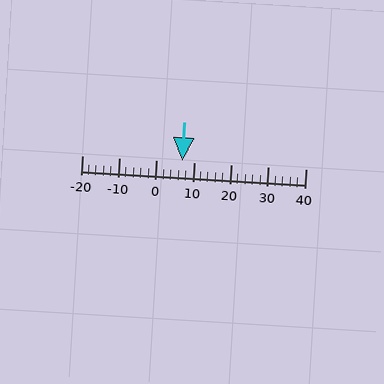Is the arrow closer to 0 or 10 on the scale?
The arrow is closer to 10.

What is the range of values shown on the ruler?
The ruler shows values from -20 to 40.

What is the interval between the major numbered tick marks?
The major tick marks are spaced 10 units apart.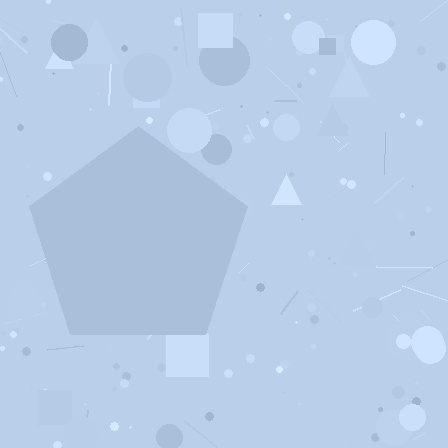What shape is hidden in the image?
A pentagon is hidden in the image.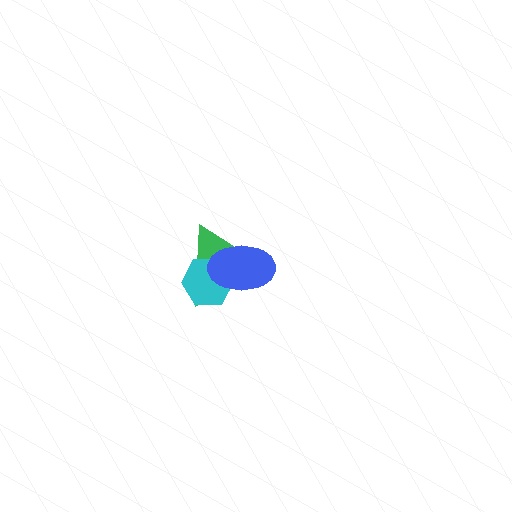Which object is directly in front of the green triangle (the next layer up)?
The cyan hexagon is directly in front of the green triangle.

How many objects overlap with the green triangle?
2 objects overlap with the green triangle.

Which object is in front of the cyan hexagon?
The blue ellipse is in front of the cyan hexagon.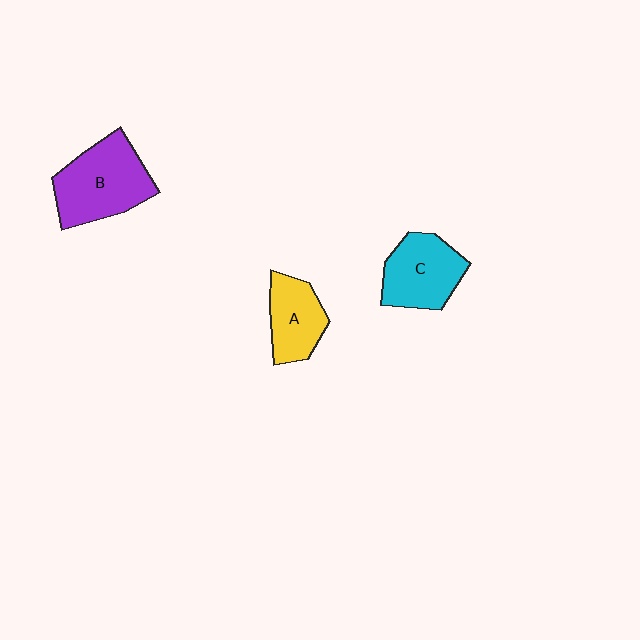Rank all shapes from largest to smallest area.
From largest to smallest: B (purple), C (cyan), A (yellow).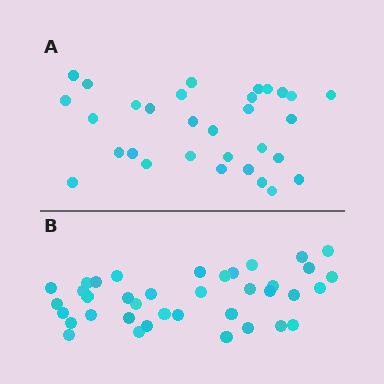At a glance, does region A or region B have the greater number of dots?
Region B (the bottom region) has more dots.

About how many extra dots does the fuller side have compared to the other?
Region B has roughly 8 or so more dots than region A.